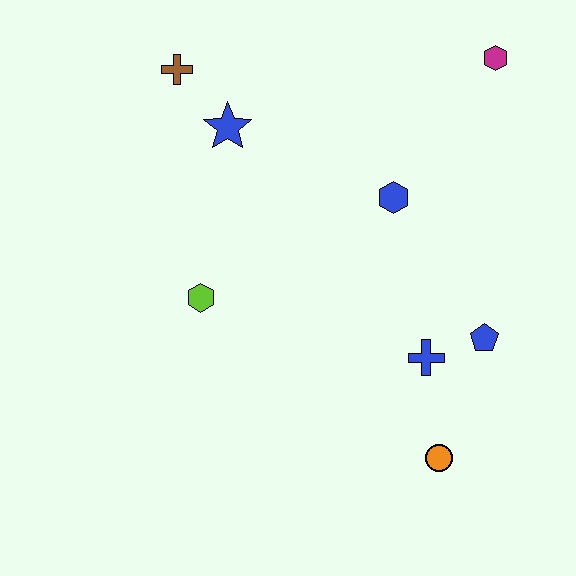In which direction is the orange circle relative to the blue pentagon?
The orange circle is below the blue pentagon.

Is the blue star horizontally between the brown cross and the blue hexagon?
Yes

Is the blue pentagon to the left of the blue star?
No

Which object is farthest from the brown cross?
The orange circle is farthest from the brown cross.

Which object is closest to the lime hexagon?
The blue star is closest to the lime hexagon.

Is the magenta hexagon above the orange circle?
Yes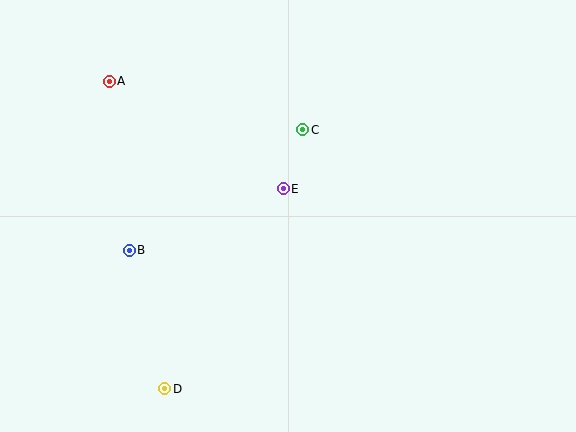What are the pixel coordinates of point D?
Point D is at (165, 389).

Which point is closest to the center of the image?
Point E at (283, 189) is closest to the center.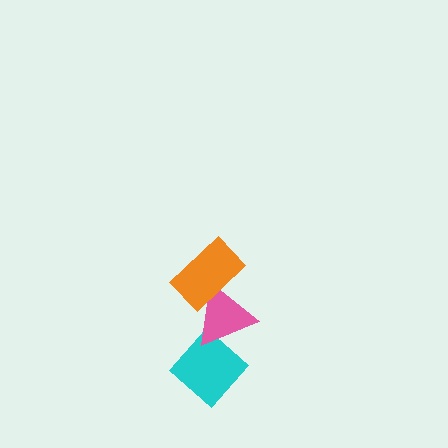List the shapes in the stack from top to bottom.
From top to bottom: the orange rectangle, the pink triangle, the cyan diamond.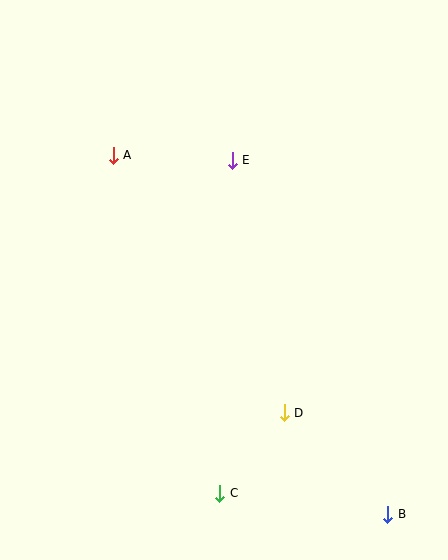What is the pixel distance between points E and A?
The distance between E and A is 119 pixels.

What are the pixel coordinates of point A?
Point A is at (113, 155).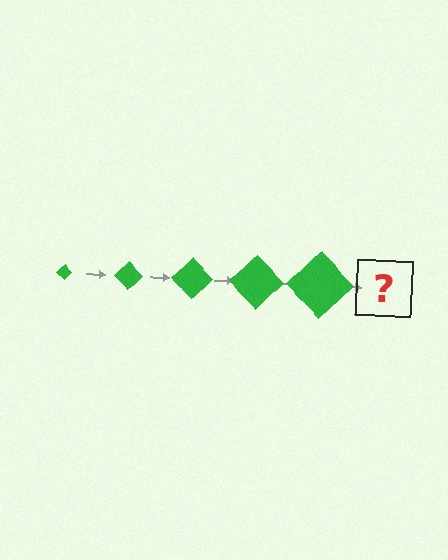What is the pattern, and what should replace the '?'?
The pattern is that the diamond gets progressively larger each step. The '?' should be a green diamond, larger than the previous one.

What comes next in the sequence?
The next element should be a green diamond, larger than the previous one.